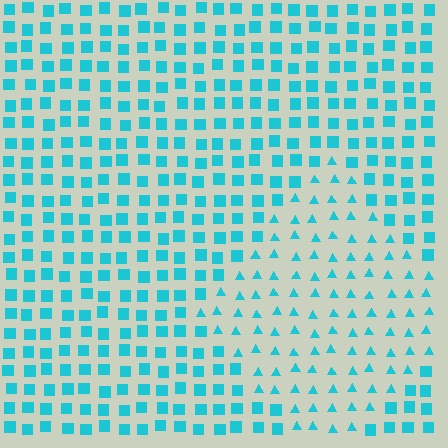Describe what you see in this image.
The image is filled with small cyan elements arranged in a uniform grid. A diamond-shaped region contains triangles, while the surrounding area contains squares. The boundary is defined purely by the change in element shape.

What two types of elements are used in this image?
The image uses triangles inside the diamond region and squares outside it.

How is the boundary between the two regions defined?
The boundary is defined by a change in element shape: triangles inside vs. squares outside. All elements share the same color and spacing.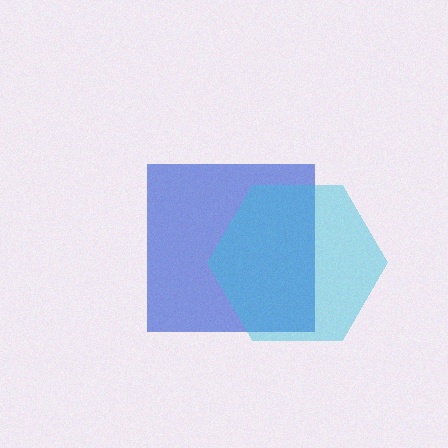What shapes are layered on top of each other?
The layered shapes are: a blue square, a cyan hexagon.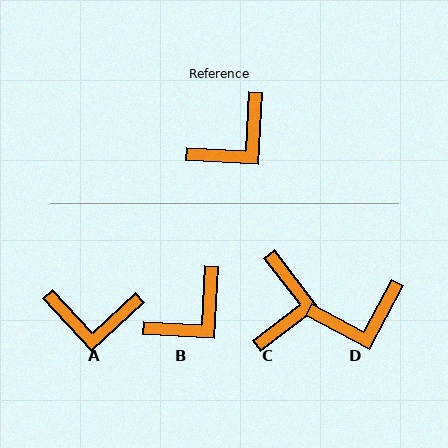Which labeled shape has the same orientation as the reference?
B.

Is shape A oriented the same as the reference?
No, it is off by about 44 degrees.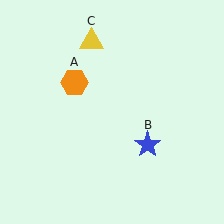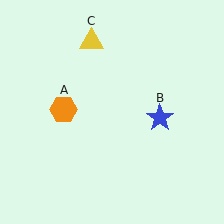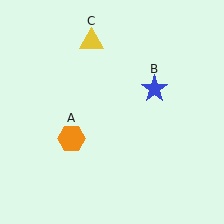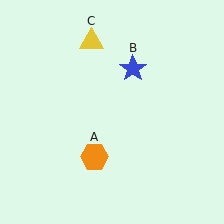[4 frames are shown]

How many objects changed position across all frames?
2 objects changed position: orange hexagon (object A), blue star (object B).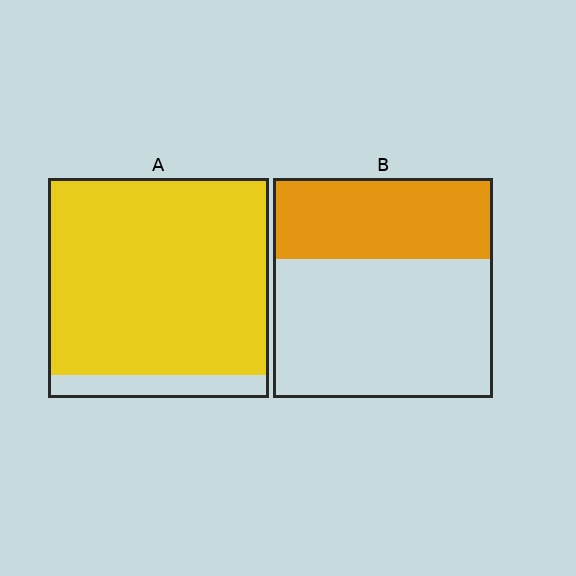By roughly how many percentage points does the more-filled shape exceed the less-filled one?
By roughly 55 percentage points (A over B).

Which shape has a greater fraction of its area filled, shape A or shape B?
Shape A.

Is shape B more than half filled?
No.